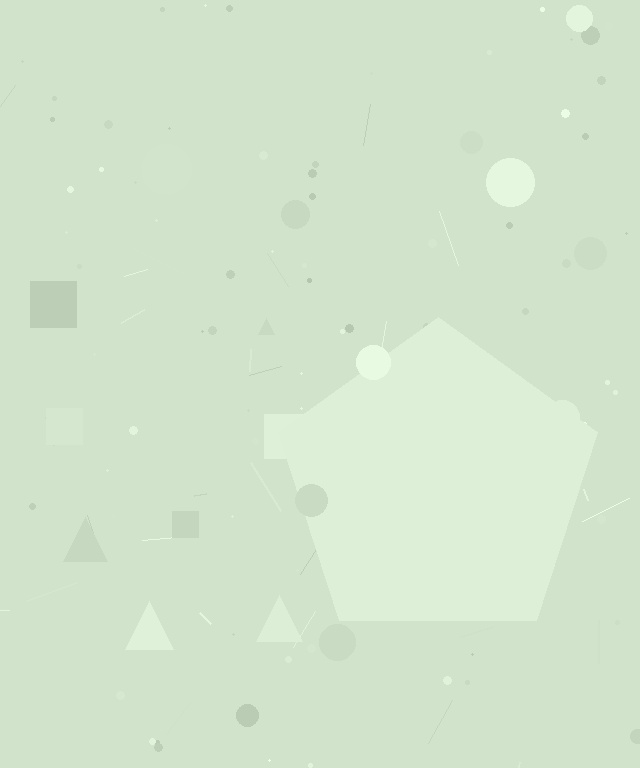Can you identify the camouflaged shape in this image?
The camouflaged shape is a pentagon.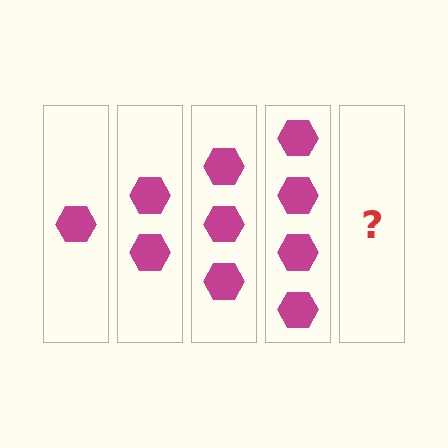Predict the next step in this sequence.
The next step is 5 hexagons.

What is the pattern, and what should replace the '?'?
The pattern is that each step adds one more hexagon. The '?' should be 5 hexagons.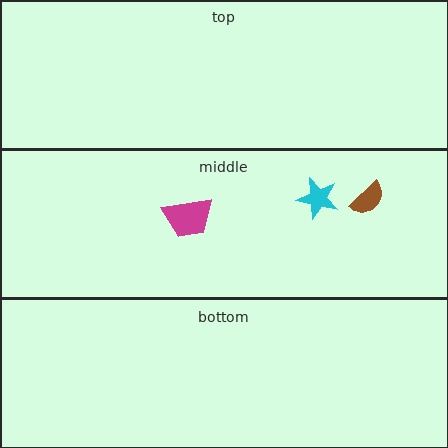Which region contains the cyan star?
The middle region.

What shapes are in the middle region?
The magenta trapezoid, the cyan star, the brown semicircle.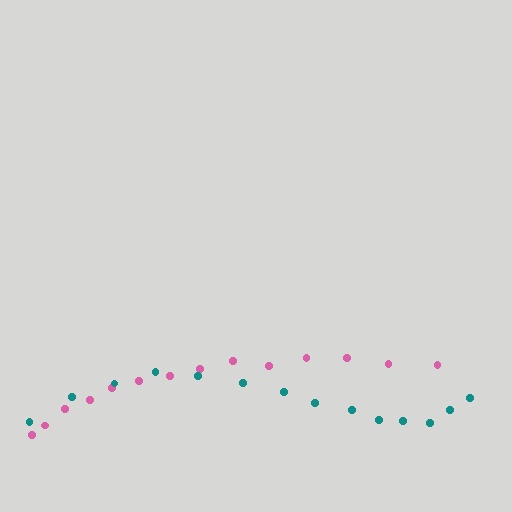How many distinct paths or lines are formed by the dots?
There are 2 distinct paths.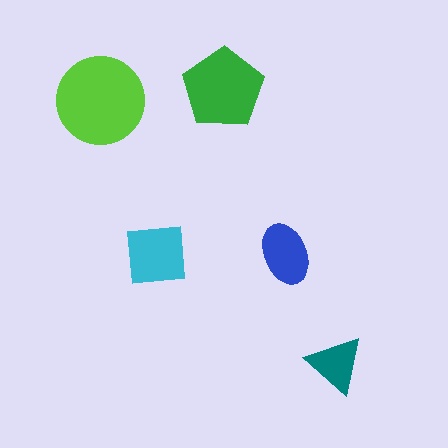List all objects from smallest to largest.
The teal triangle, the blue ellipse, the cyan square, the green pentagon, the lime circle.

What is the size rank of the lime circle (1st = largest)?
1st.